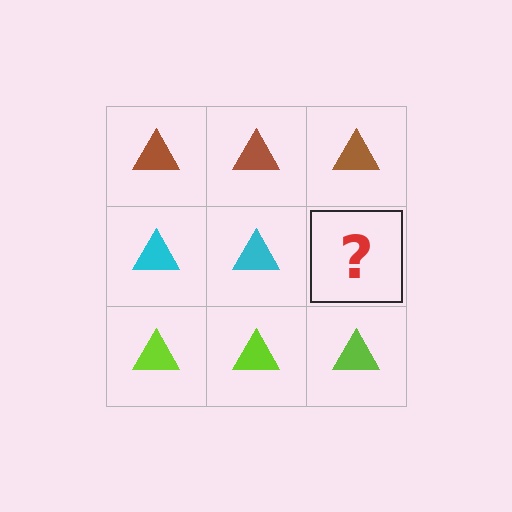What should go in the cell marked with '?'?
The missing cell should contain a cyan triangle.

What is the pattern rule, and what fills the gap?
The rule is that each row has a consistent color. The gap should be filled with a cyan triangle.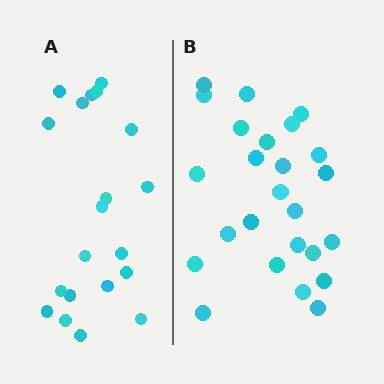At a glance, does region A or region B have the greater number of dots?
Region B (the right region) has more dots.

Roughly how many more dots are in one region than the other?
Region B has about 5 more dots than region A.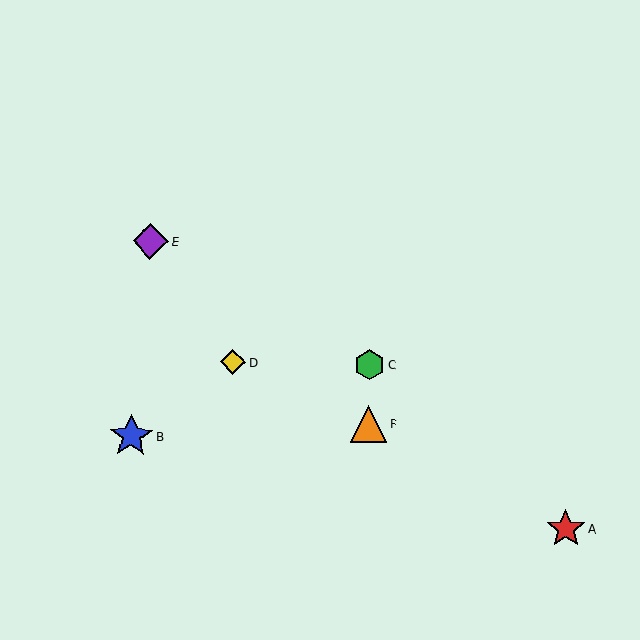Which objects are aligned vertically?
Objects C, F are aligned vertically.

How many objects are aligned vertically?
2 objects (C, F) are aligned vertically.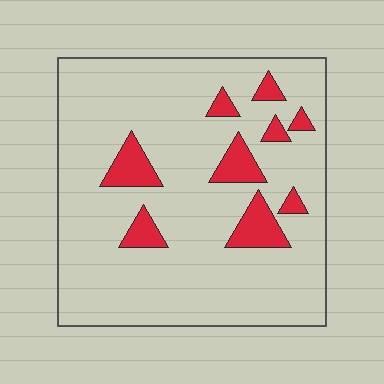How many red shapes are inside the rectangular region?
9.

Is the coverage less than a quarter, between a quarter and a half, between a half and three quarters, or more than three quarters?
Less than a quarter.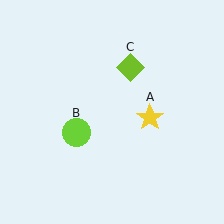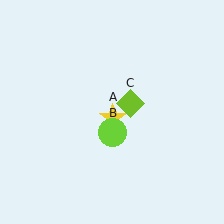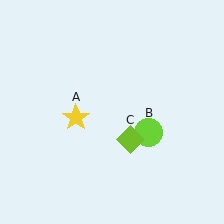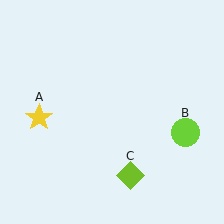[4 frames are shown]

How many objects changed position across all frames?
3 objects changed position: yellow star (object A), lime circle (object B), lime diamond (object C).